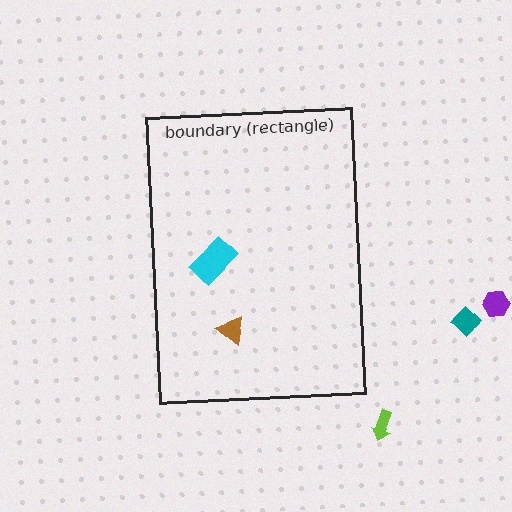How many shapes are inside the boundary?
2 inside, 3 outside.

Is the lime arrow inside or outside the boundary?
Outside.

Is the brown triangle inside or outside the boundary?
Inside.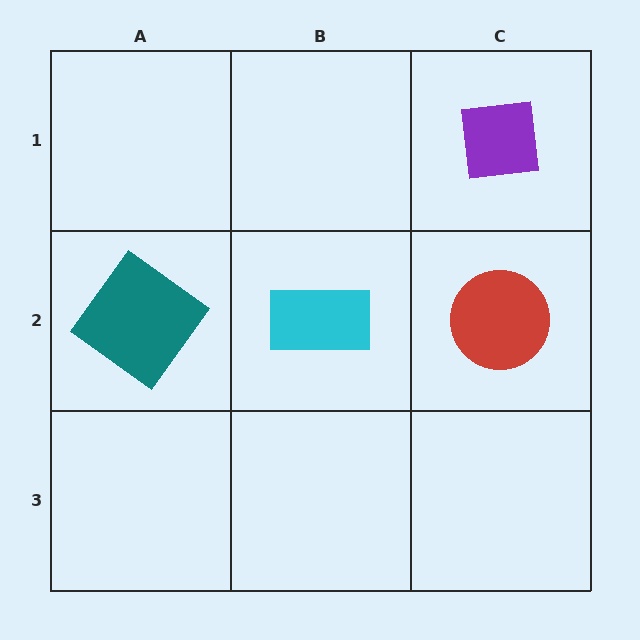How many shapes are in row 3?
0 shapes.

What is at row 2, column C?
A red circle.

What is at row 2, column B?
A cyan rectangle.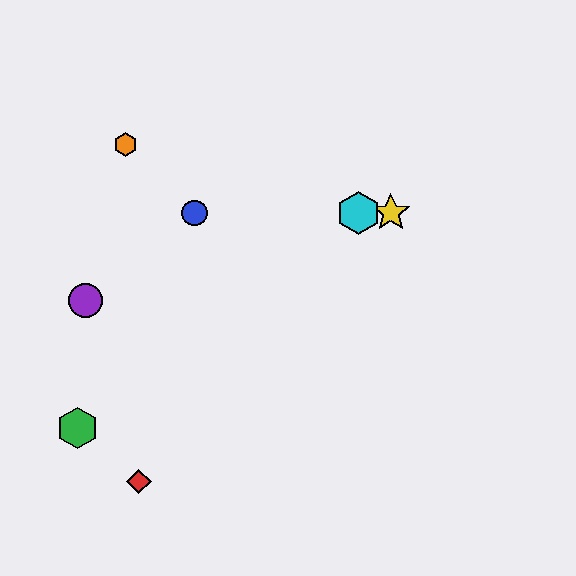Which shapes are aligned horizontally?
The blue circle, the yellow star, the cyan hexagon are aligned horizontally.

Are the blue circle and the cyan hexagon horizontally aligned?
Yes, both are at y≈213.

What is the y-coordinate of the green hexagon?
The green hexagon is at y≈428.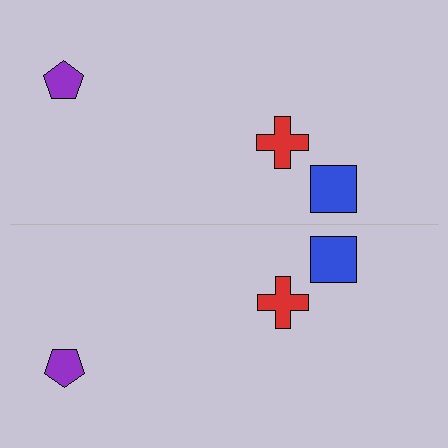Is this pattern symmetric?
Yes, this pattern has bilateral (reflection) symmetry.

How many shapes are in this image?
There are 6 shapes in this image.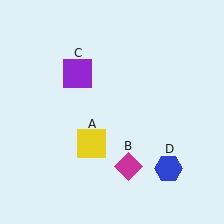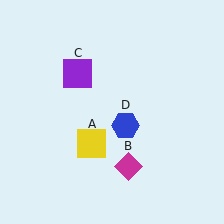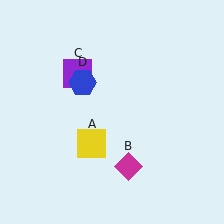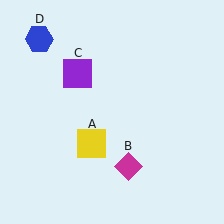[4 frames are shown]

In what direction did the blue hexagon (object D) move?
The blue hexagon (object D) moved up and to the left.